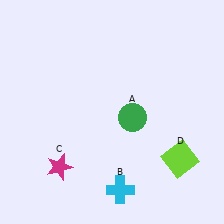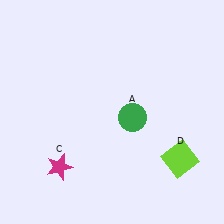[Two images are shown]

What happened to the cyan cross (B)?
The cyan cross (B) was removed in Image 2. It was in the bottom-right area of Image 1.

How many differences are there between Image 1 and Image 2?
There is 1 difference between the two images.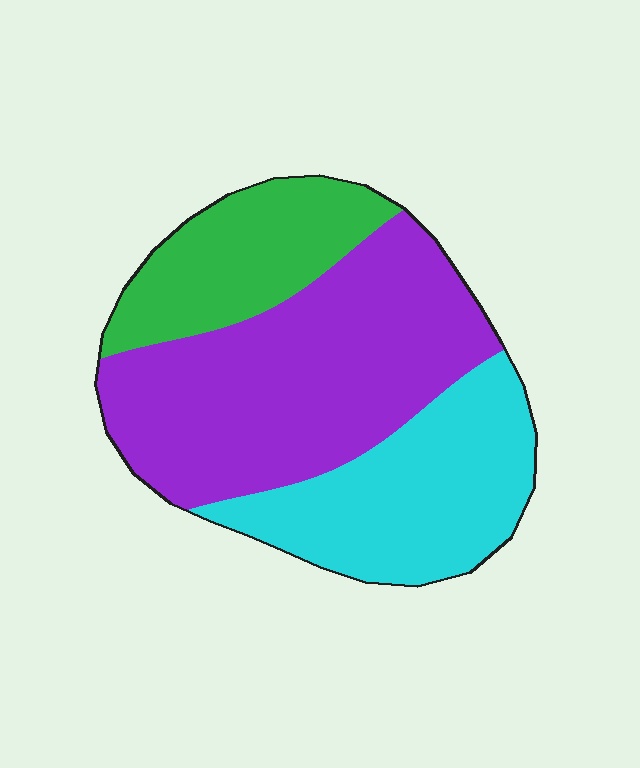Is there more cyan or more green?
Cyan.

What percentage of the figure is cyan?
Cyan takes up about one third (1/3) of the figure.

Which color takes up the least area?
Green, at roughly 20%.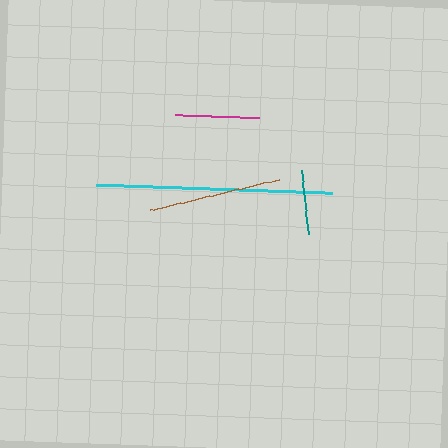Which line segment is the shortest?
The teal line is the shortest at approximately 65 pixels.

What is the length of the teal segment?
The teal segment is approximately 65 pixels long.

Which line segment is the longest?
The cyan line is the longest at approximately 236 pixels.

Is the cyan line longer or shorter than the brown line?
The cyan line is longer than the brown line.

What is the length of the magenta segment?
The magenta segment is approximately 85 pixels long.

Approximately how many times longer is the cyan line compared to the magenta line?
The cyan line is approximately 2.8 times the length of the magenta line.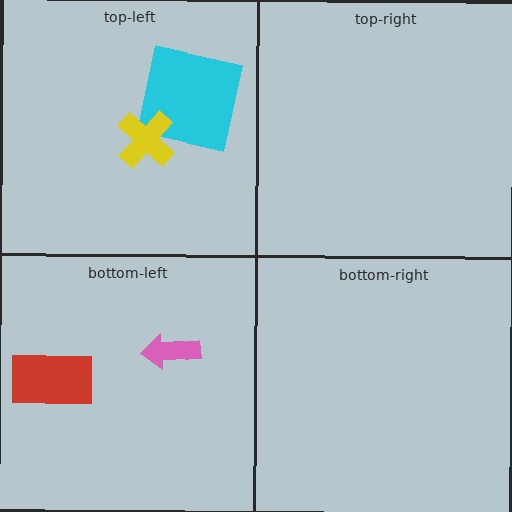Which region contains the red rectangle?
The bottom-left region.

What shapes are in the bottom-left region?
The pink arrow, the red rectangle.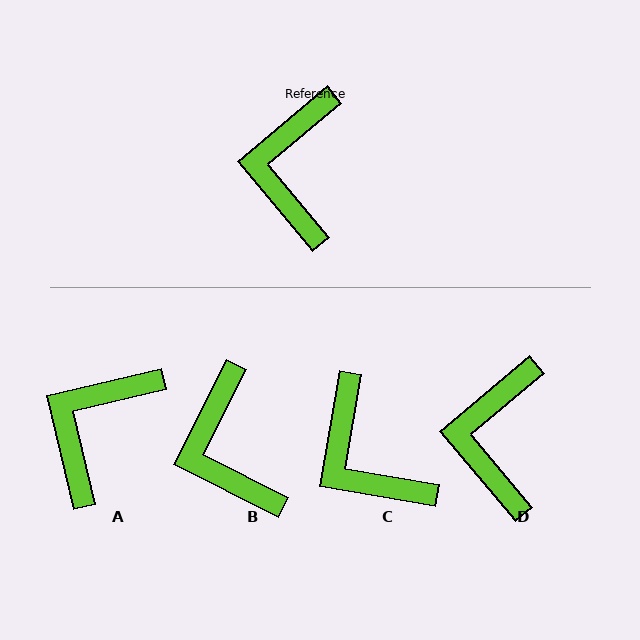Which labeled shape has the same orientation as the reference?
D.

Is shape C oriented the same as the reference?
No, it is off by about 40 degrees.